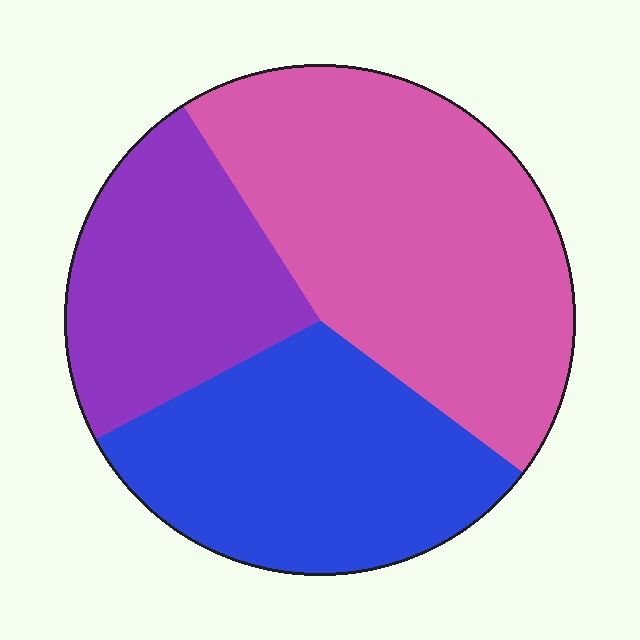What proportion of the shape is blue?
Blue takes up about one third (1/3) of the shape.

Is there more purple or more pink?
Pink.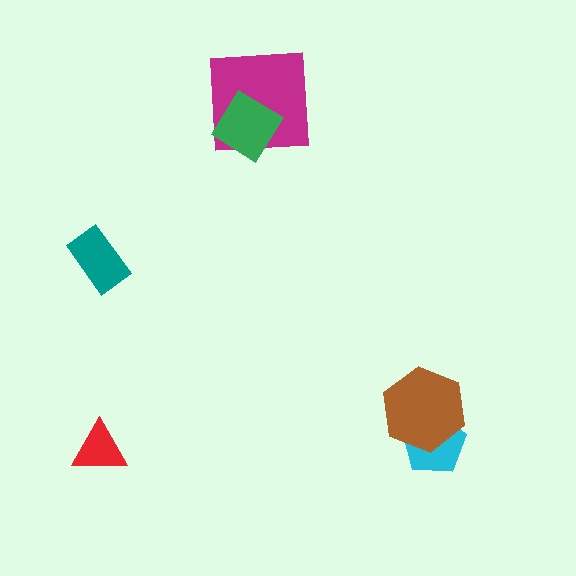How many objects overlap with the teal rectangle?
0 objects overlap with the teal rectangle.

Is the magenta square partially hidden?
Yes, it is partially covered by another shape.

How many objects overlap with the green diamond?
1 object overlaps with the green diamond.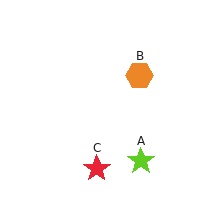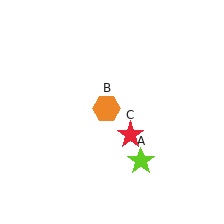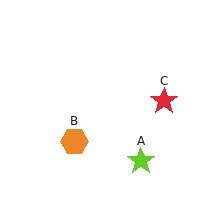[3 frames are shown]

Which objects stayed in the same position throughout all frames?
Lime star (object A) remained stationary.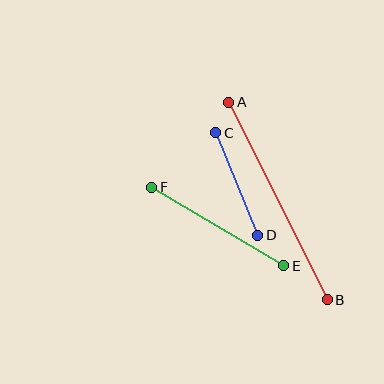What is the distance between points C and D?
The distance is approximately 111 pixels.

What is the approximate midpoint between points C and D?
The midpoint is at approximately (237, 184) pixels.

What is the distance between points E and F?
The distance is approximately 154 pixels.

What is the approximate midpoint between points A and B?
The midpoint is at approximately (278, 201) pixels.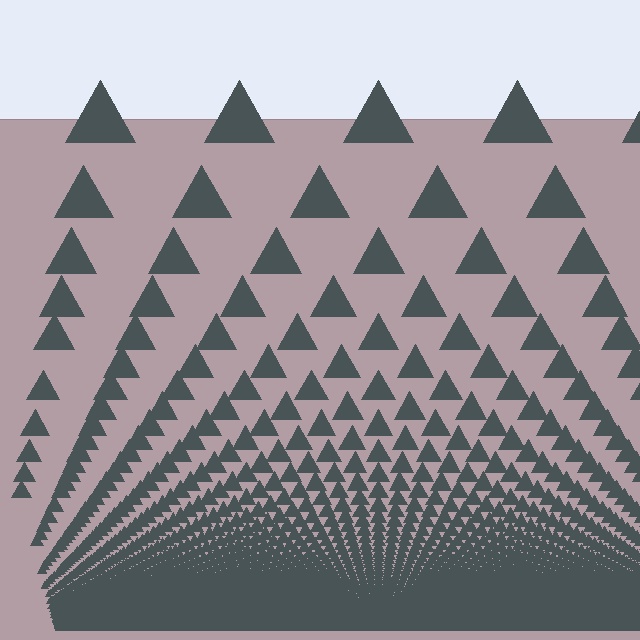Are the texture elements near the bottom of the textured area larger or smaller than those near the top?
Smaller. The gradient is inverted — elements near the bottom are smaller and denser.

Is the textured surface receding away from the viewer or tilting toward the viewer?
The surface appears to tilt toward the viewer. Texture elements get larger and sparser toward the top.